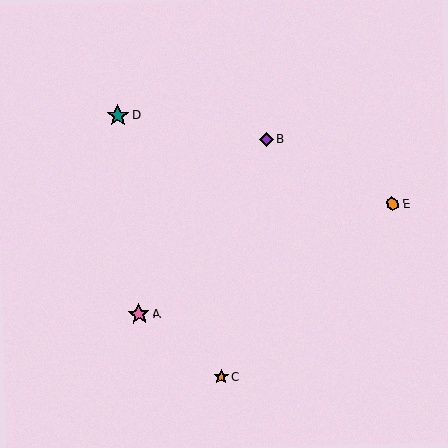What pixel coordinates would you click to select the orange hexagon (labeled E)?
Click at (392, 204) to select the orange hexagon E.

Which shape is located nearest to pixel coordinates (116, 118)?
The teal star (labeled D) at (118, 116) is nearest to that location.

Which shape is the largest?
The teal star (labeled D) is the largest.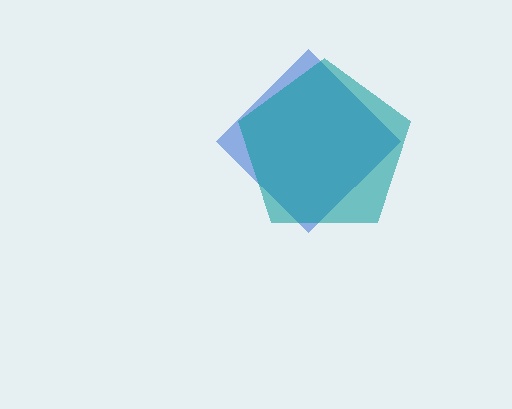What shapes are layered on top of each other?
The layered shapes are: a blue diamond, a teal pentagon.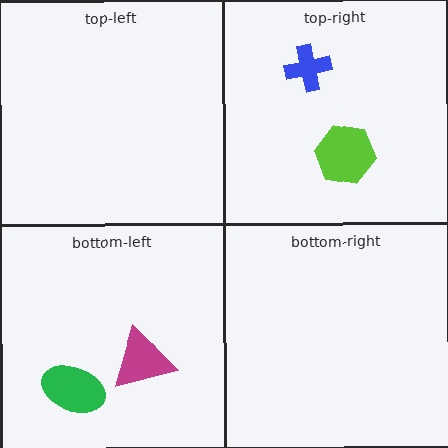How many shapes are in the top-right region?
2.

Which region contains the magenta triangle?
The bottom-left region.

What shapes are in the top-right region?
The blue cross, the lime hexagon.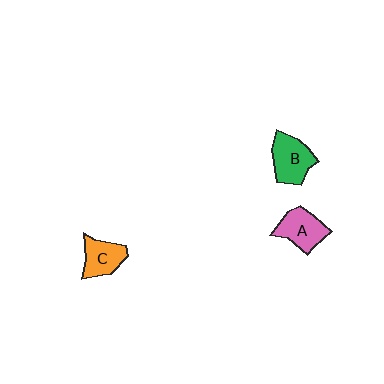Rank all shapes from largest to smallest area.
From largest to smallest: B (green), A (pink), C (orange).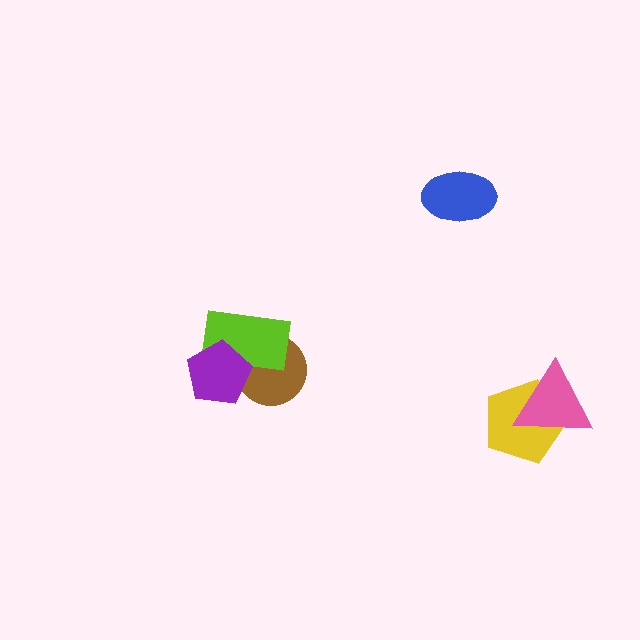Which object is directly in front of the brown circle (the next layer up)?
The lime rectangle is directly in front of the brown circle.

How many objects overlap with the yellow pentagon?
1 object overlaps with the yellow pentagon.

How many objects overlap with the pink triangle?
1 object overlaps with the pink triangle.